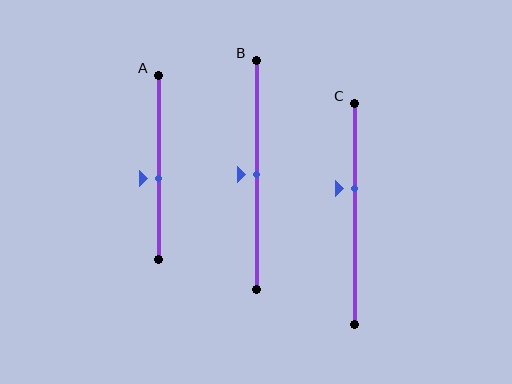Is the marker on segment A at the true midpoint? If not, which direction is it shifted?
No, the marker on segment A is shifted downward by about 6% of the segment length.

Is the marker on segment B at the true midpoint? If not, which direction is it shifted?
Yes, the marker on segment B is at the true midpoint.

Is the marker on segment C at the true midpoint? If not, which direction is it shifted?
No, the marker on segment C is shifted upward by about 11% of the segment length.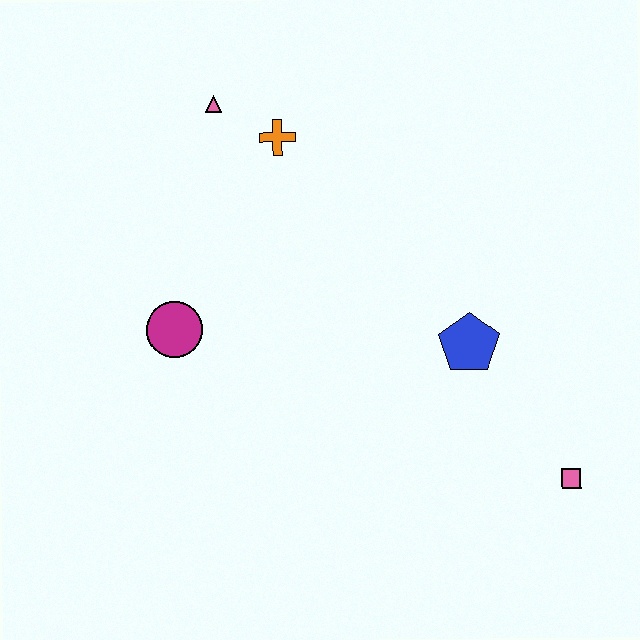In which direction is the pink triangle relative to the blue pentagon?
The pink triangle is to the left of the blue pentagon.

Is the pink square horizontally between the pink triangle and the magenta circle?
No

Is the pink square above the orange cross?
No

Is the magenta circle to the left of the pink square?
Yes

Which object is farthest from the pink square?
The pink triangle is farthest from the pink square.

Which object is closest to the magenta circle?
The orange cross is closest to the magenta circle.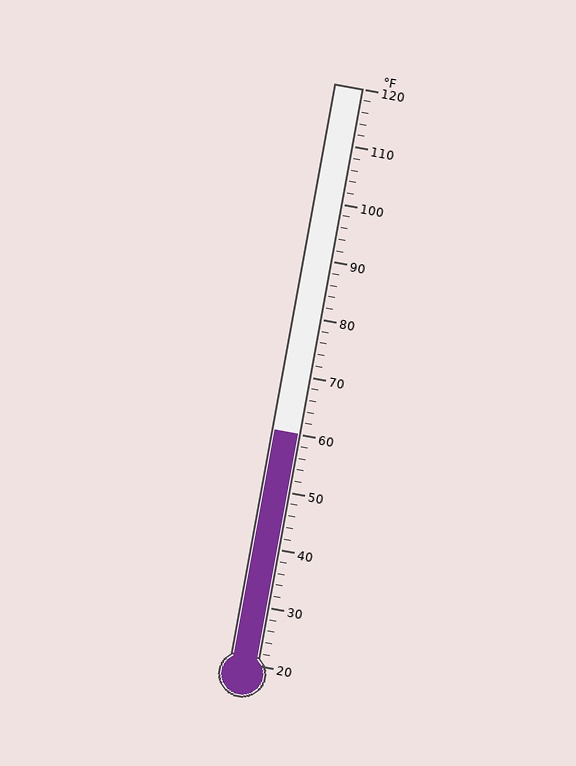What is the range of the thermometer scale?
The thermometer scale ranges from 20°F to 120°F.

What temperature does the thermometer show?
The thermometer shows approximately 60°F.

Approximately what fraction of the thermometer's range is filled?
The thermometer is filled to approximately 40% of its range.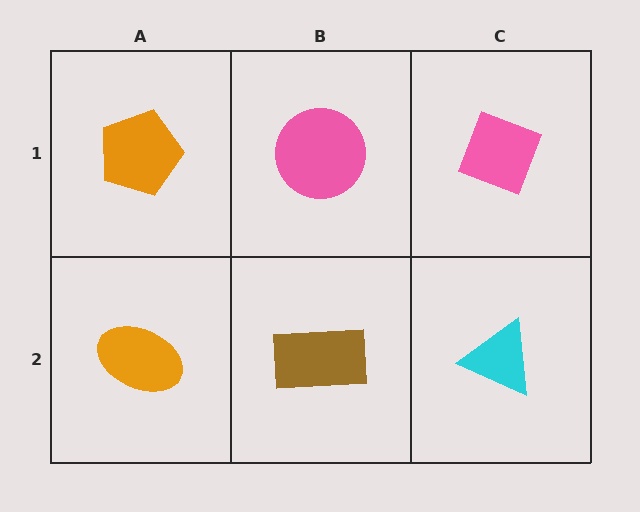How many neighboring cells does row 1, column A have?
2.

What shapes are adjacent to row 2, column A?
An orange pentagon (row 1, column A), a brown rectangle (row 2, column B).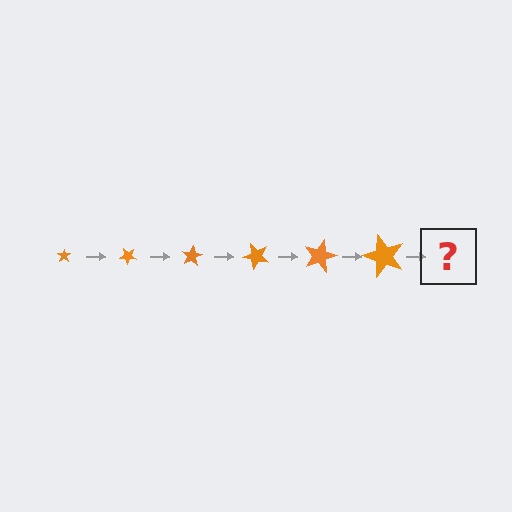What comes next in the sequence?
The next element should be a star, larger than the previous one and rotated 240 degrees from the start.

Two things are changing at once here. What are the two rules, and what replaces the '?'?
The two rules are that the star grows larger each step and it rotates 40 degrees each step. The '?' should be a star, larger than the previous one and rotated 240 degrees from the start.